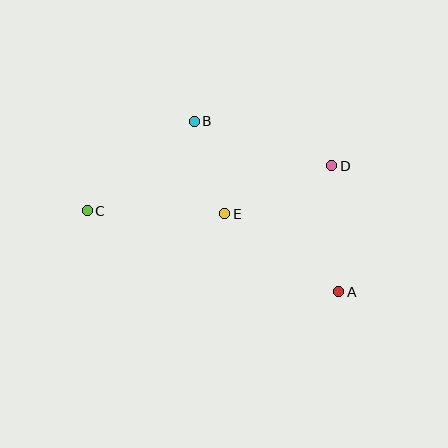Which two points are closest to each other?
Points B and E are closest to each other.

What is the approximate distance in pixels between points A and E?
The distance between A and E is approximately 139 pixels.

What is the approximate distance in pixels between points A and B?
The distance between A and B is approximately 224 pixels.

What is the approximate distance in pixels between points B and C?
The distance between B and C is approximately 139 pixels.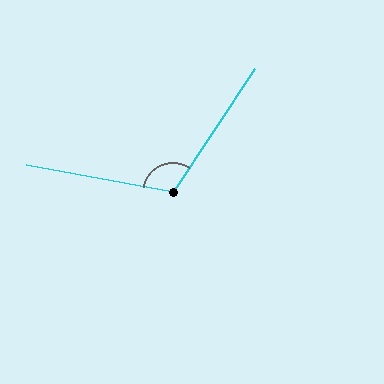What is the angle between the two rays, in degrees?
Approximately 113 degrees.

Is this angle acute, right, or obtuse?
It is obtuse.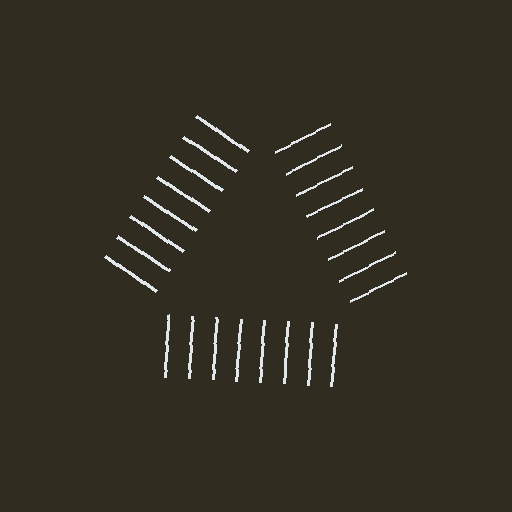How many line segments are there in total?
24 — 8 along each of the 3 edges.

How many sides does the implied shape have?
3 sides — the line-ends trace a triangle.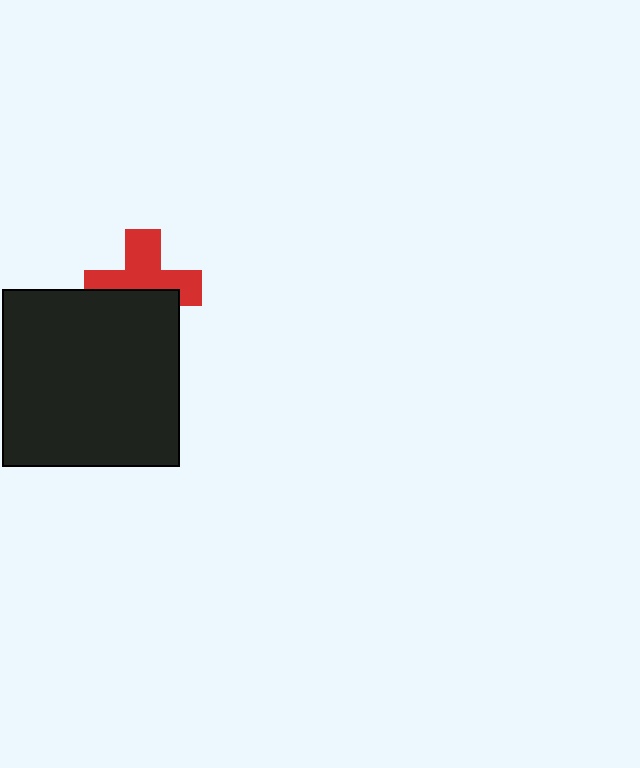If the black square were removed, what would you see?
You would see the complete red cross.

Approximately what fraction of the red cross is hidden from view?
Roughly 42% of the red cross is hidden behind the black square.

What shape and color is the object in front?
The object in front is a black square.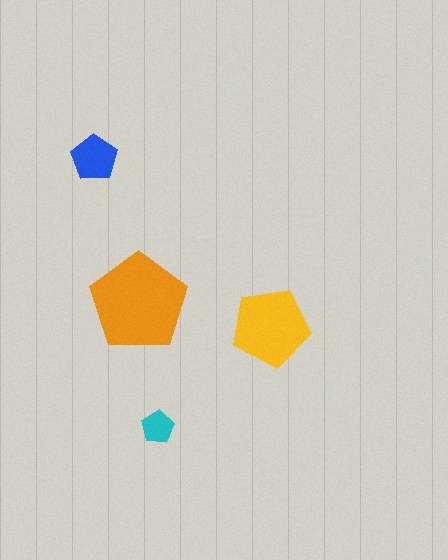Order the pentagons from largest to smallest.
the orange one, the yellow one, the blue one, the cyan one.